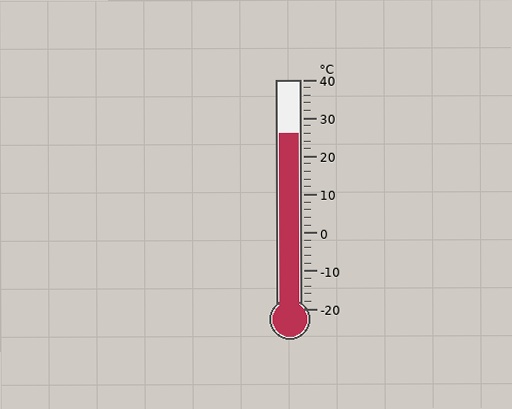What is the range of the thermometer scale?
The thermometer scale ranges from -20°C to 40°C.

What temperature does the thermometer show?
The thermometer shows approximately 26°C.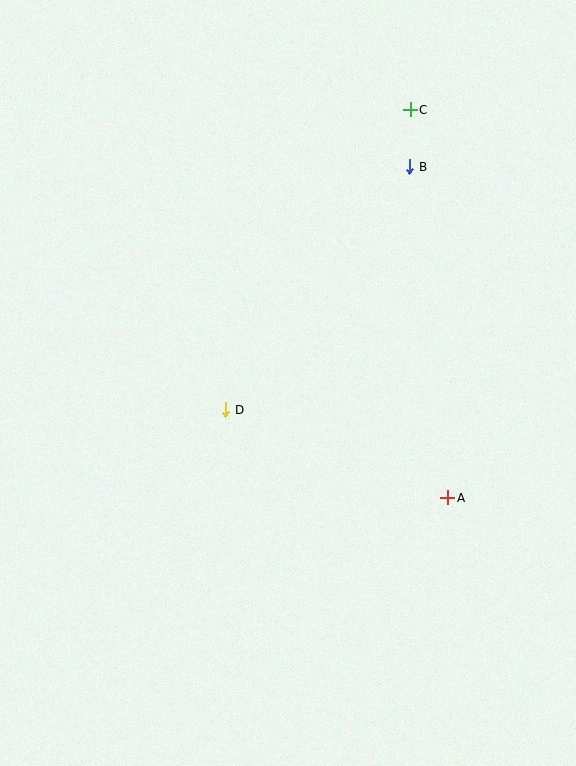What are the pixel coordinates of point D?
Point D is at (226, 410).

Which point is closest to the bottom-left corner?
Point D is closest to the bottom-left corner.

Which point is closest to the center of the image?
Point D at (226, 410) is closest to the center.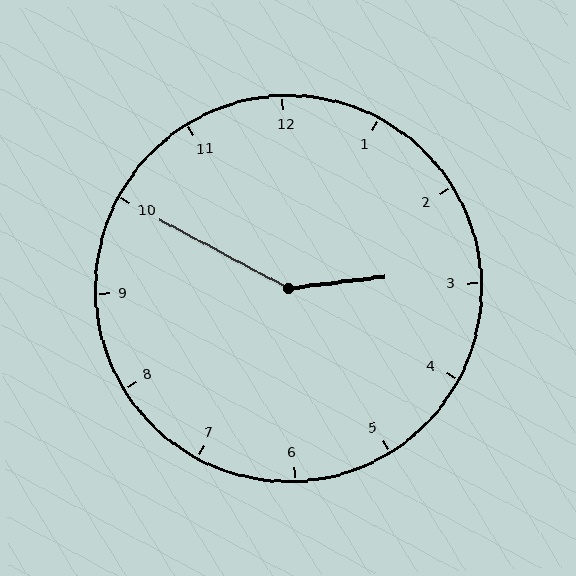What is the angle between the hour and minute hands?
Approximately 145 degrees.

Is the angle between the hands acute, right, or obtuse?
It is obtuse.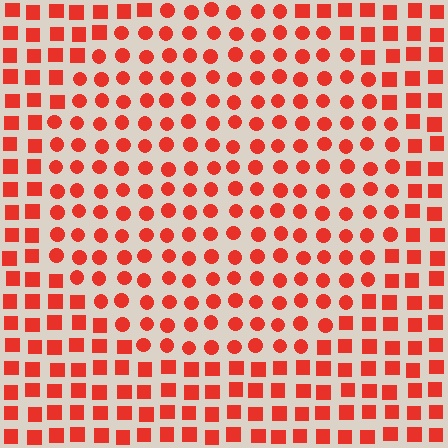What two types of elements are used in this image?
The image uses circles inside the circle region and squares outside it.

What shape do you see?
I see a circle.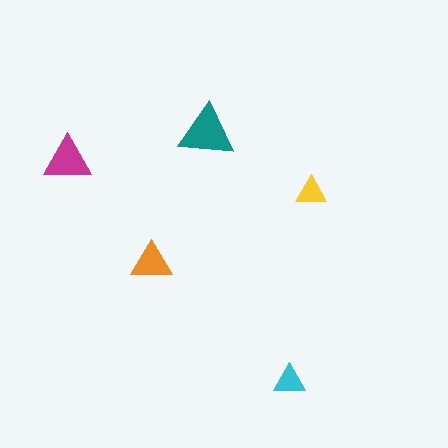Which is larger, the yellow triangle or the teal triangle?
The teal one.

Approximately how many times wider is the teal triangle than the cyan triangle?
About 2 times wider.